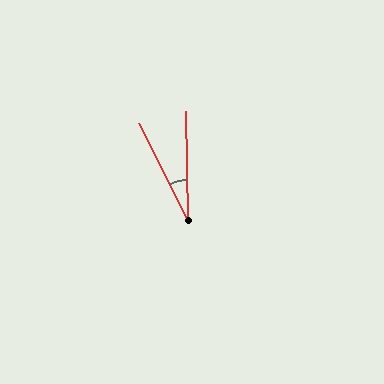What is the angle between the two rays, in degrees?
Approximately 25 degrees.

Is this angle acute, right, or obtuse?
It is acute.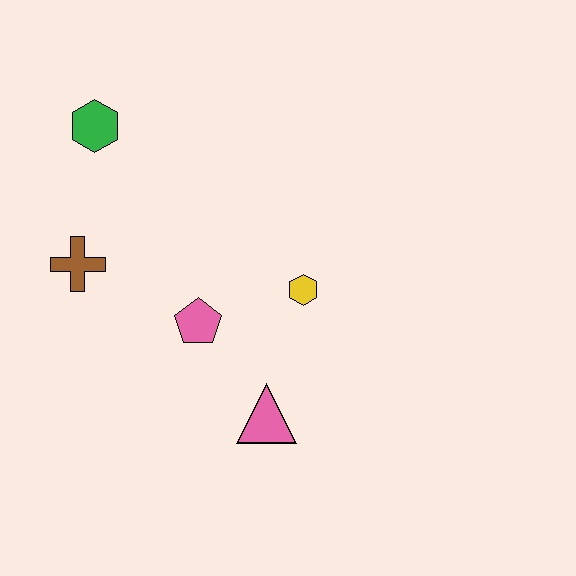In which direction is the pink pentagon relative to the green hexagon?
The pink pentagon is below the green hexagon.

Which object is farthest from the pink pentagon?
The green hexagon is farthest from the pink pentagon.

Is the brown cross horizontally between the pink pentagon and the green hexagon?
No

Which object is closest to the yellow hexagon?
The pink pentagon is closest to the yellow hexagon.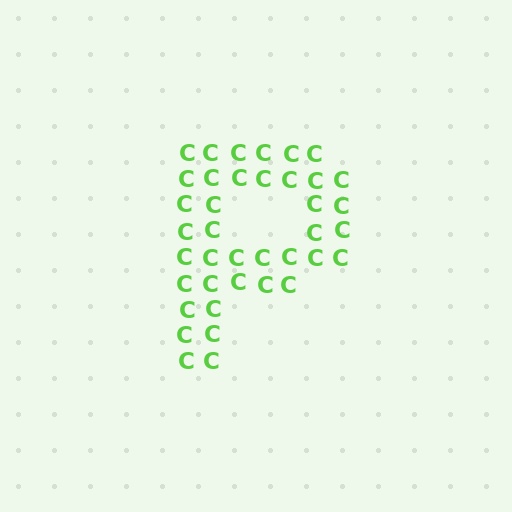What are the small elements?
The small elements are letter C's.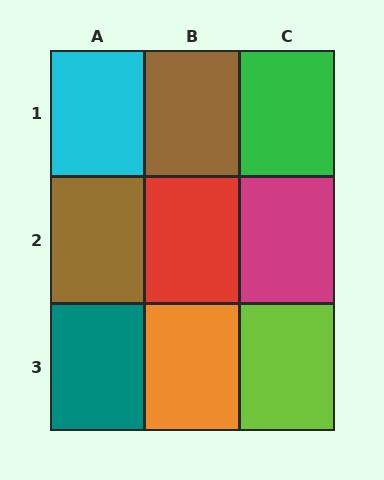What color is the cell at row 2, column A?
Brown.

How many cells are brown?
2 cells are brown.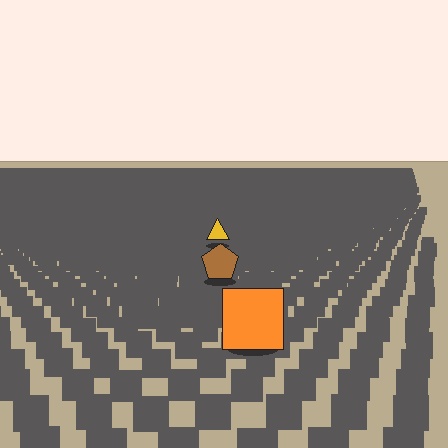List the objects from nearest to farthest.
From nearest to farthest: the orange square, the brown pentagon, the yellow triangle.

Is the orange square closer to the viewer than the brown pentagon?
Yes. The orange square is closer — you can tell from the texture gradient: the ground texture is coarser near it.